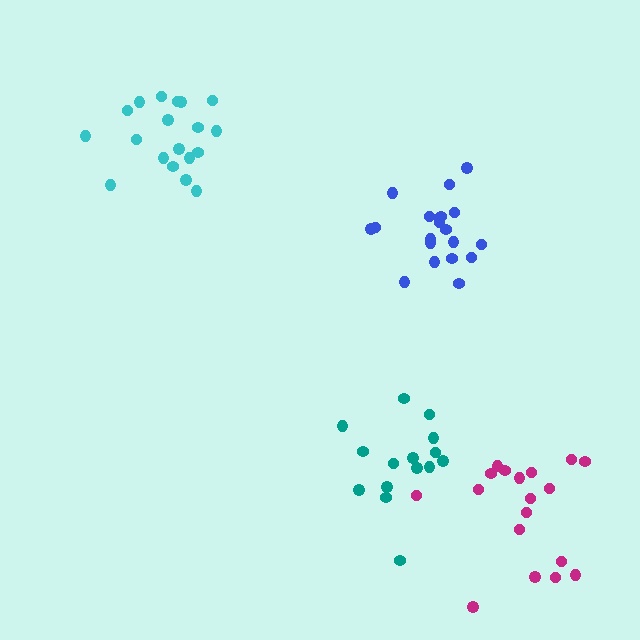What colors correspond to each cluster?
The clusters are colored: cyan, blue, teal, magenta.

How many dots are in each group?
Group 1: 19 dots, Group 2: 20 dots, Group 3: 15 dots, Group 4: 18 dots (72 total).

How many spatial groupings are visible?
There are 4 spatial groupings.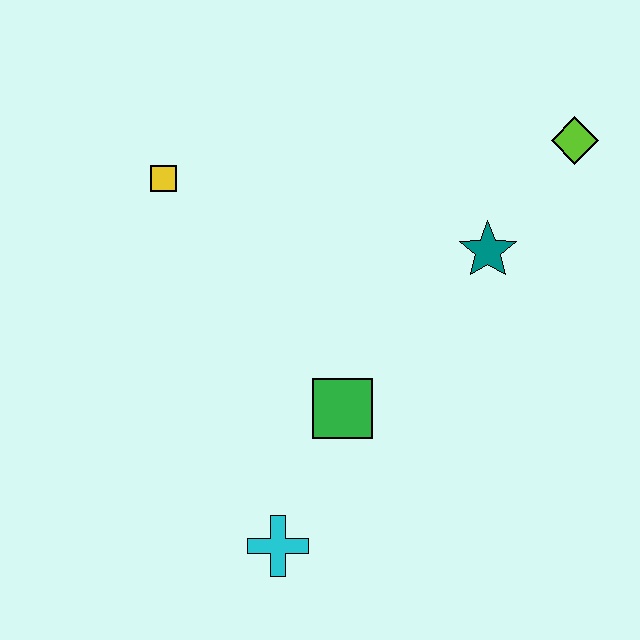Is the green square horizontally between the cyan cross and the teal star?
Yes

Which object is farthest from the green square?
The lime diamond is farthest from the green square.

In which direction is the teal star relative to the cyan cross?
The teal star is above the cyan cross.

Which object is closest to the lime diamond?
The teal star is closest to the lime diamond.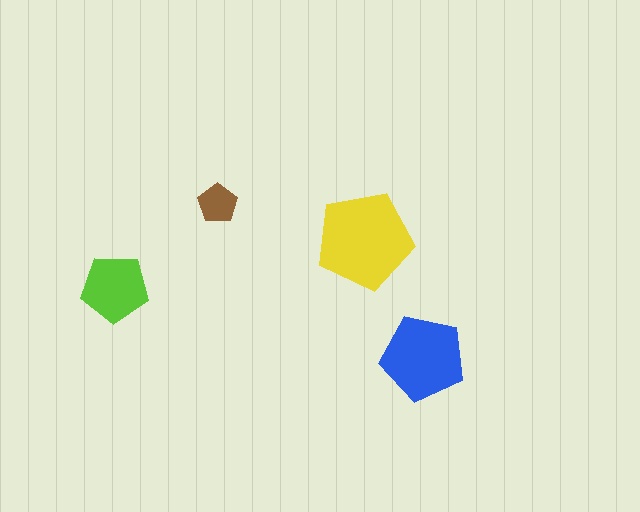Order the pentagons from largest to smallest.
the yellow one, the blue one, the lime one, the brown one.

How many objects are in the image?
There are 4 objects in the image.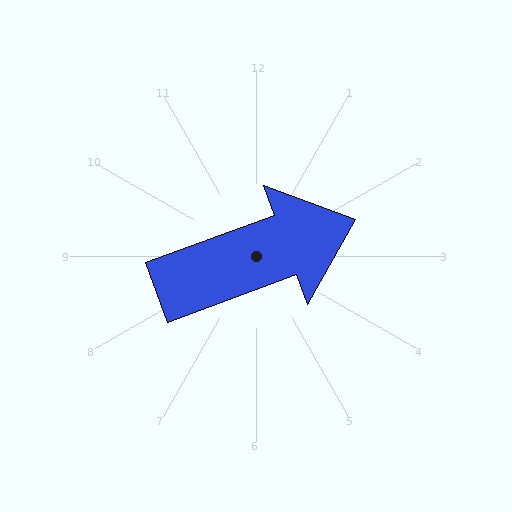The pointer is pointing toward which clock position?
Roughly 2 o'clock.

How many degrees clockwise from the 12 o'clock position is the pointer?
Approximately 70 degrees.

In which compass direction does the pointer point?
East.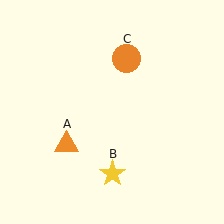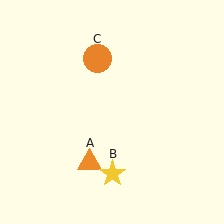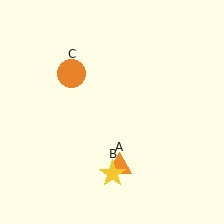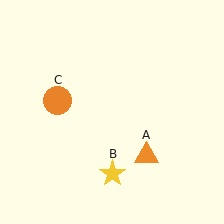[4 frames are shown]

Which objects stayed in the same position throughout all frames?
Yellow star (object B) remained stationary.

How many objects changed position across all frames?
2 objects changed position: orange triangle (object A), orange circle (object C).